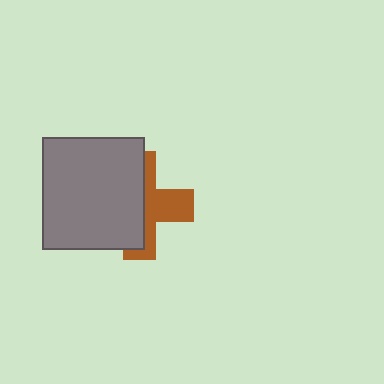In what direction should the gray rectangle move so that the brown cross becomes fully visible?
The gray rectangle should move left. That is the shortest direction to clear the overlap and leave the brown cross fully visible.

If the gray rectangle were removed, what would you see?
You would see the complete brown cross.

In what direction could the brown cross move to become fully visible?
The brown cross could move right. That would shift it out from behind the gray rectangle entirely.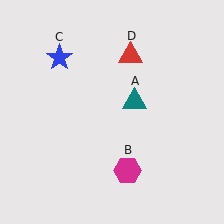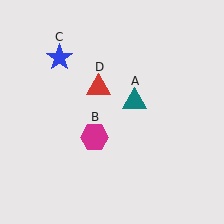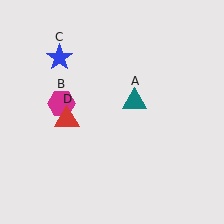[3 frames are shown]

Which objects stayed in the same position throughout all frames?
Teal triangle (object A) and blue star (object C) remained stationary.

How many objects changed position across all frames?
2 objects changed position: magenta hexagon (object B), red triangle (object D).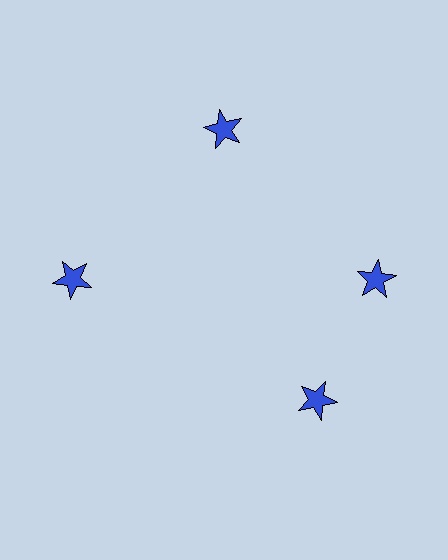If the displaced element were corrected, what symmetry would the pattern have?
It would have 4-fold rotational symmetry — the pattern would map onto itself every 90 degrees.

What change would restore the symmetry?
The symmetry would be restored by rotating it back into even spacing with its neighbors so that all 4 stars sit at equal angles and equal distance from the center.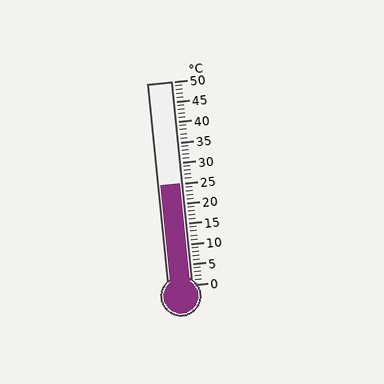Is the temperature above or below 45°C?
The temperature is below 45°C.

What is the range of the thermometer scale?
The thermometer scale ranges from 0°C to 50°C.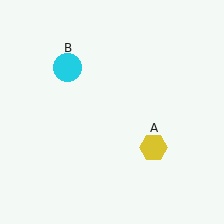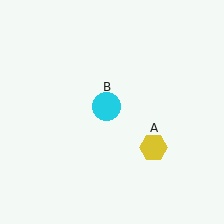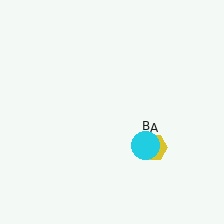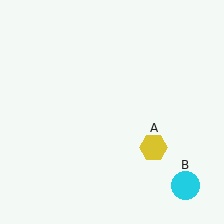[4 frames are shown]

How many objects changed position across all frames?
1 object changed position: cyan circle (object B).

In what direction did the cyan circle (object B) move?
The cyan circle (object B) moved down and to the right.